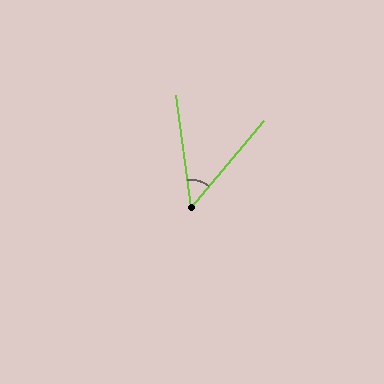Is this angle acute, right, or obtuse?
It is acute.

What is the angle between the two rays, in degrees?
Approximately 48 degrees.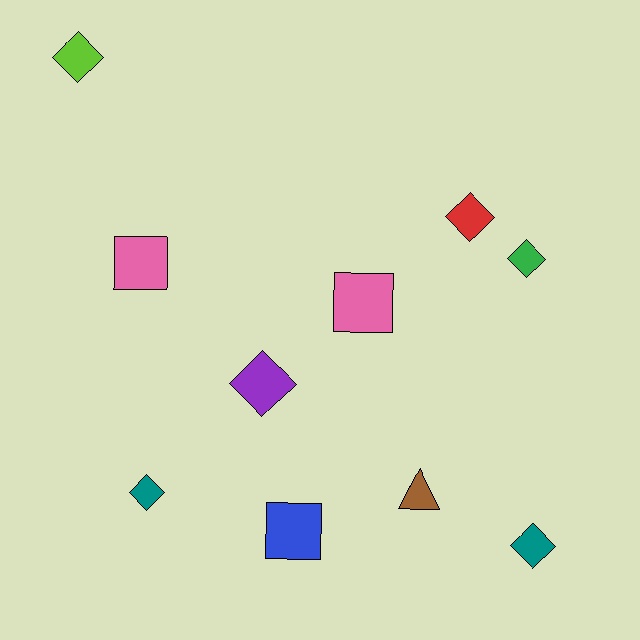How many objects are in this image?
There are 10 objects.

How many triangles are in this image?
There is 1 triangle.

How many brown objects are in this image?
There is 1 brown object.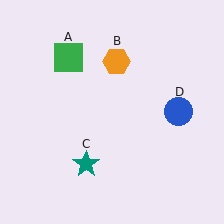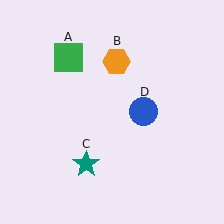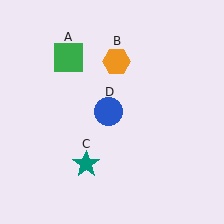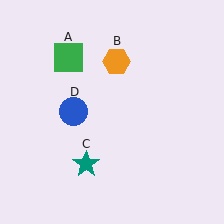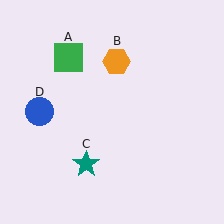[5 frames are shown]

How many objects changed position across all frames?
1 object changed position: blue circle (object D).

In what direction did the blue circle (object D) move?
The blue circle (object D) moved left.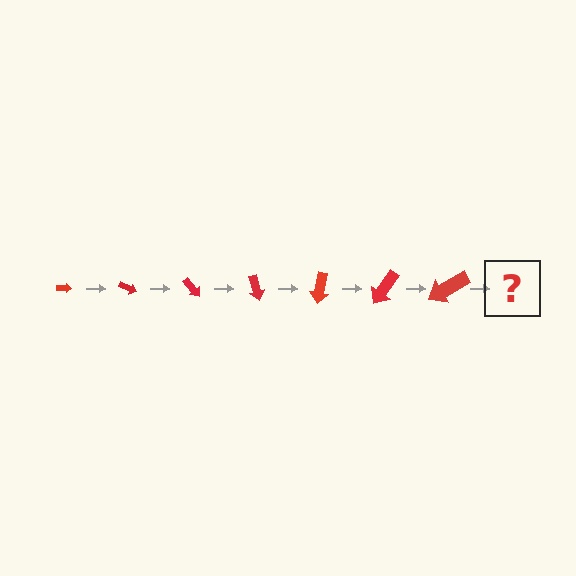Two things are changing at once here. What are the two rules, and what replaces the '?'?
The two rules are that the arrow grows larger each step and it rotates 25 degrees each step. The '?' should be an arrow, larger than the previous one and rotated 175 degrees from the start.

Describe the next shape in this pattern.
It should be an arrow, larger than the previous one and rotated 175 degrees from the start.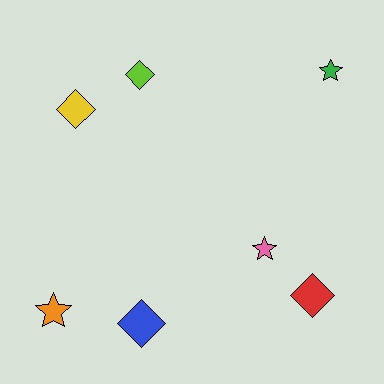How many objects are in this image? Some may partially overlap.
There are 7 objects.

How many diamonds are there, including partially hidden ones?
There are 4 diamonds.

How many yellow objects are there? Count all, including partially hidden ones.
There is 1 yellow object.